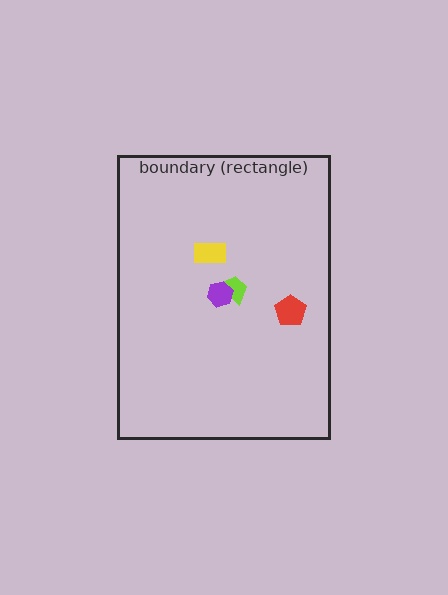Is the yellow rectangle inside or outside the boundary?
Inside.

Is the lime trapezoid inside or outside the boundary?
Inside.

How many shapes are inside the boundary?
4 inside, 0 outside.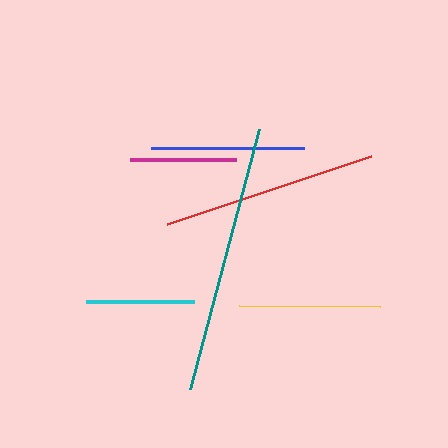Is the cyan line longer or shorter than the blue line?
The blue line is longer than the cyan line.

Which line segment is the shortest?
The magenta line is the shortest at approximately 106 pixels.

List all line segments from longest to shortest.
From longest to shortest: teal, red, blue, yellow, cyan, magenta.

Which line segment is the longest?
The teal line is the longest at approximately 269 pixels.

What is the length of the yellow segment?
The yellow segment is approximately 141 pixels long.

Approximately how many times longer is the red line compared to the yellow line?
The red line is approximately 1.5 times the length of the yellow line.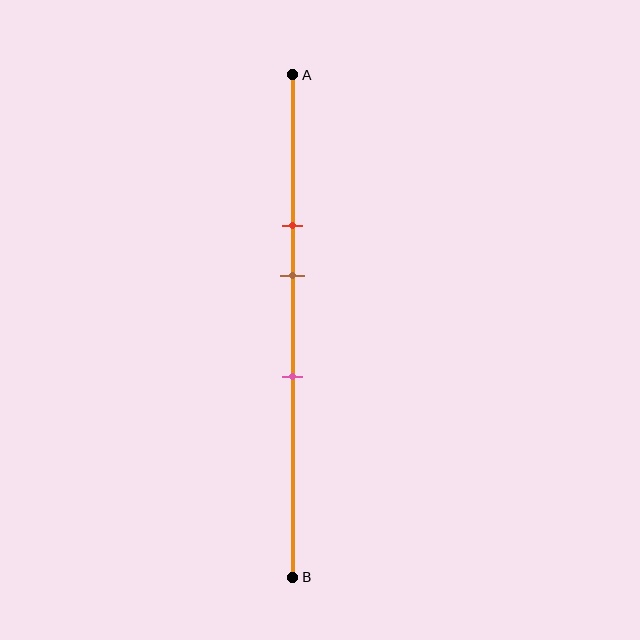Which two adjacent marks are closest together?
The red and brown marks are the closest adjacent pair.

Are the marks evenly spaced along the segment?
Yes, the marks are approximately evenly spaced.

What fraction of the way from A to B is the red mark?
The red mark is approximately 30% (0.3) of the way from A to B.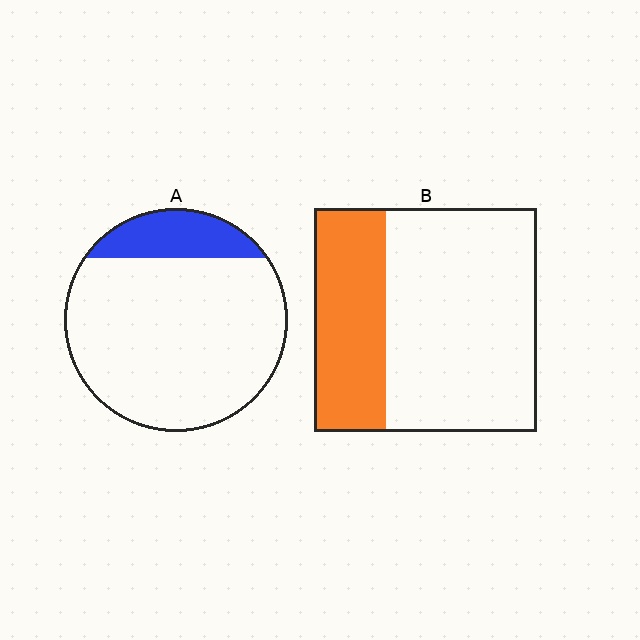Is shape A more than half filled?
No.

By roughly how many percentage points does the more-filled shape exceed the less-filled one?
By roughly 15 percentage points (B over A).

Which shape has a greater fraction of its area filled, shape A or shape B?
Shape B.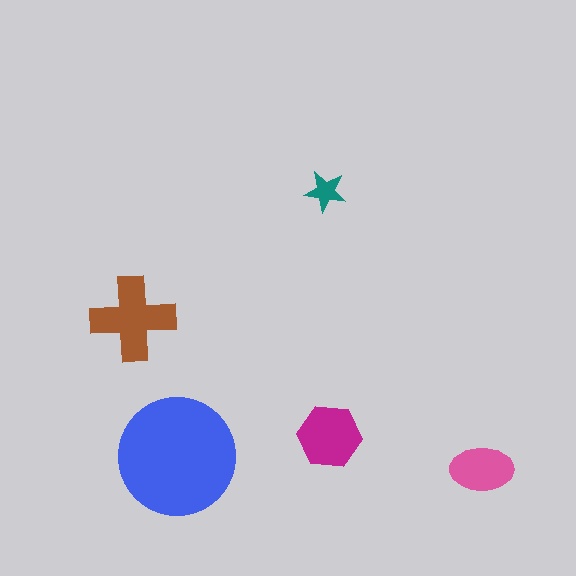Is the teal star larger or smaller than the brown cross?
Smaller.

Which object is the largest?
The blue circle.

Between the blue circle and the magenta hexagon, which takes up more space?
The blue circle.